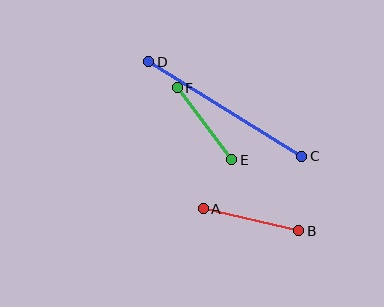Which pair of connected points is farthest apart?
Points C and D are farthest apart.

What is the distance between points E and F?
The distance is approximately 90 pixels.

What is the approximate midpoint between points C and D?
The midpoint is at approximately (225, 109) pixels.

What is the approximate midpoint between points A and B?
The midpoint is at approximately (251, 220) pixels.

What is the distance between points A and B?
The distance is approximately 98 pixels.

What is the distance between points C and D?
The distance is approximately 180 pixels.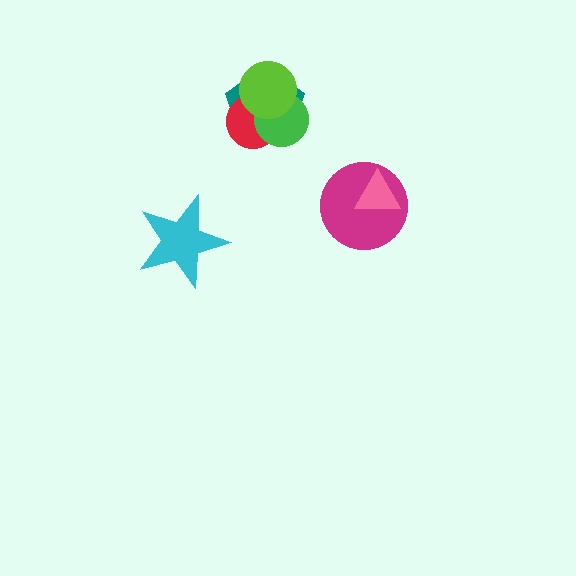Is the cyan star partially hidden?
No, no other shape covers it.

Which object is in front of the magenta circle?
The pink triangle is in front of the magenta circle.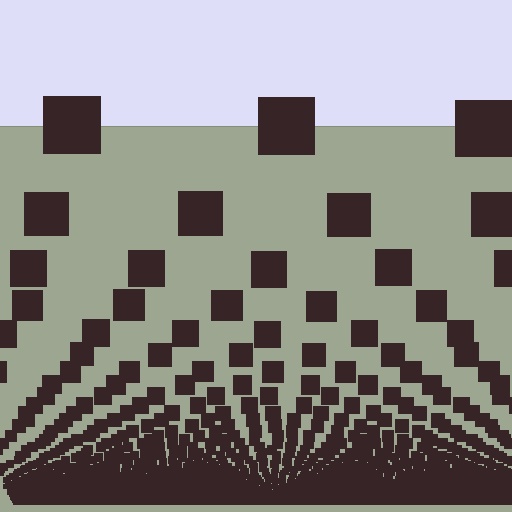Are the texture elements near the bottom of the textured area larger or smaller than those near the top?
Smaller. The gradient is inverted — elements near the bottom are smaller and denser.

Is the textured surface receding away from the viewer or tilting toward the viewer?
The surface appears to tilt toward the viewer. Texture elements get larger and sparser toward the top.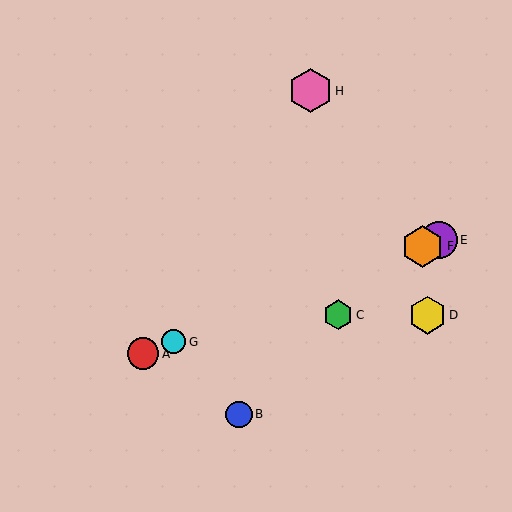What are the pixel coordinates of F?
Object F is at (423, 247).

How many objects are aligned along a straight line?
4 objects (A, E, F, G) are aligned along a straight line.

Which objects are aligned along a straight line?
Objects A, E, F, G are aligned along a straight line.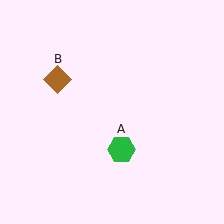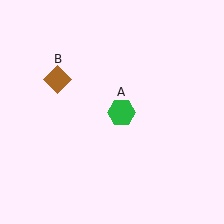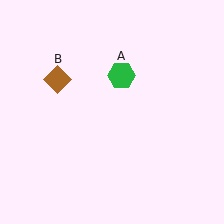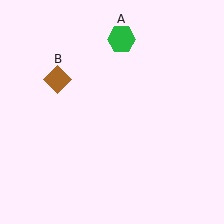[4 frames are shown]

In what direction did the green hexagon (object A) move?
The green hexagon (object A) moved up.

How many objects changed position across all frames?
1 object changed position: green hexagon (object A).